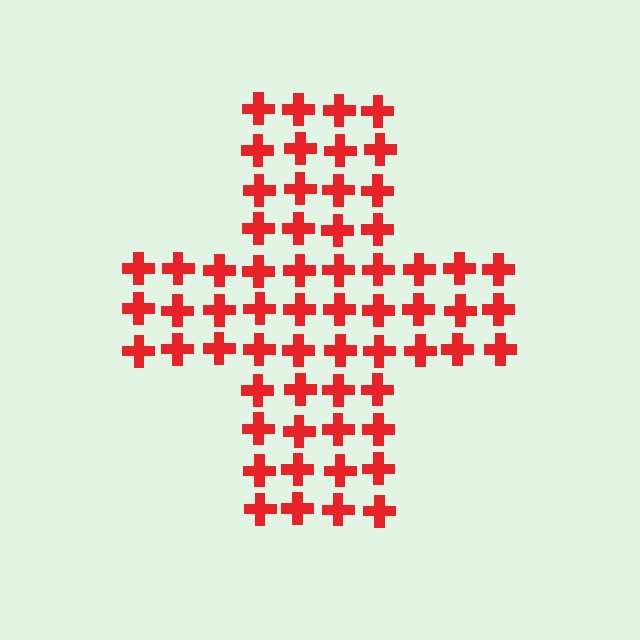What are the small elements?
The small elements are crosses.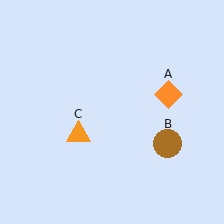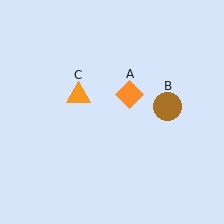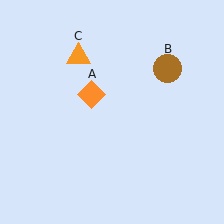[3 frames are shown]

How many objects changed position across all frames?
3 objects changed position: orange diamond (object A), brown circle (object B), orange triangle (object C).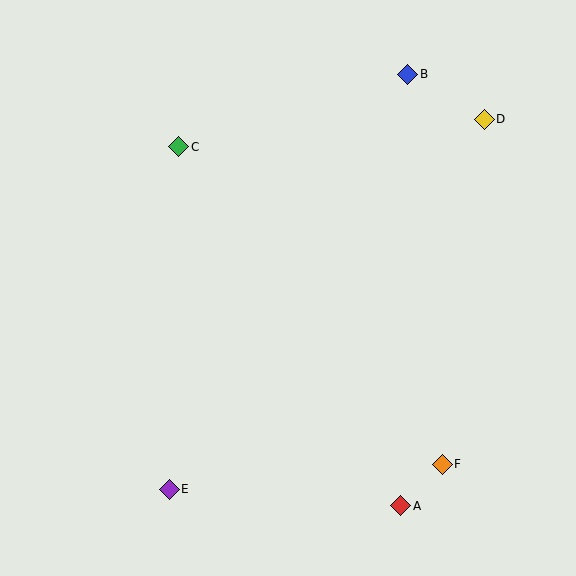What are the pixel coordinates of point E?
Point E is at (169, 489).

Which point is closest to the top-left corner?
Point C is closest to the top-left corner.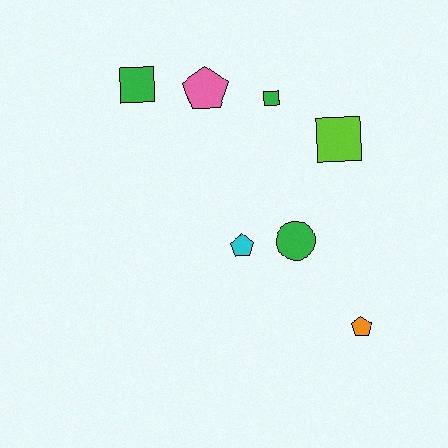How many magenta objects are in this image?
There are no magenta objects.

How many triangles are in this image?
There are no triangles.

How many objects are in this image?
There are 7 objects.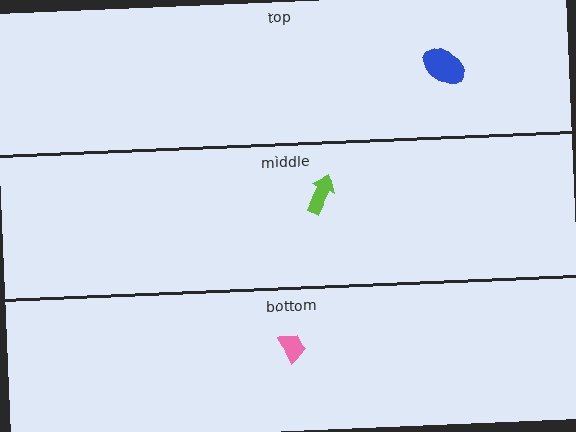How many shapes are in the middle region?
1.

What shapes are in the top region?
The blue ellipse.